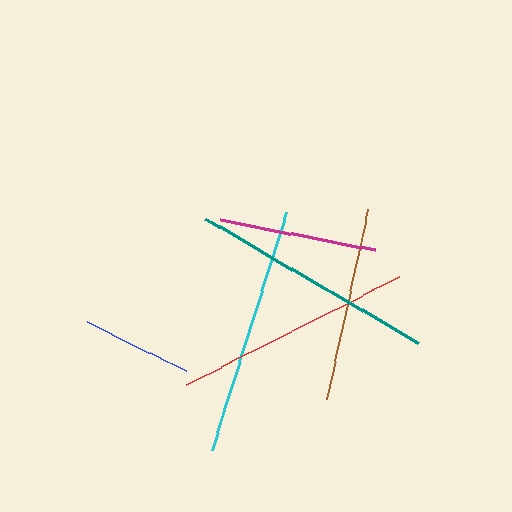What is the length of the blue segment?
The blue segment is approximately 110 pixels long.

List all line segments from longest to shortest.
From longest to shortest: cyan, teal, red, brown, magenta, blue.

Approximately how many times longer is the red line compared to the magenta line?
The red line is approximately 1.5 times the length of the magenta line.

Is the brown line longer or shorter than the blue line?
The brown line is longer than the blue line.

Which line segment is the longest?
The cyan line is the longest at approximately 250 pixels.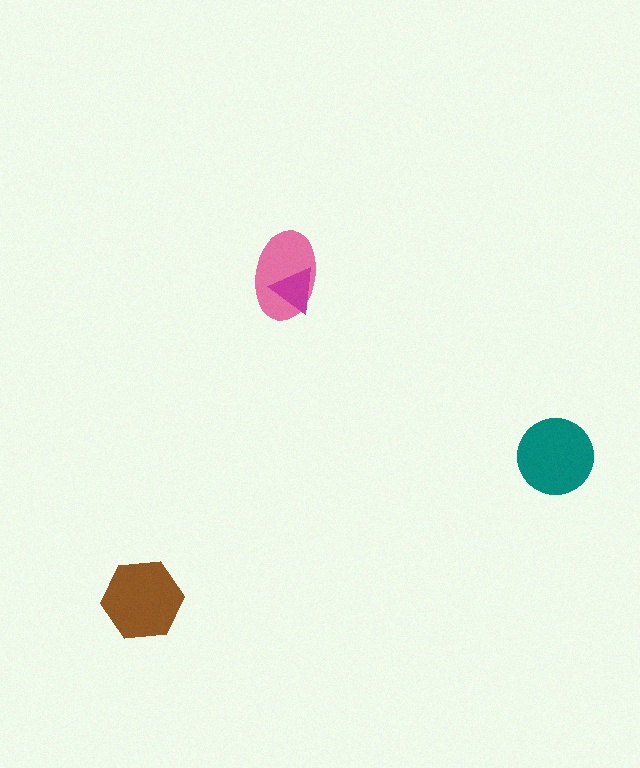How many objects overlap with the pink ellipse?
1 object overlaps with the pink ellipse.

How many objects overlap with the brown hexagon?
0 objects overlap with the brown hexagon.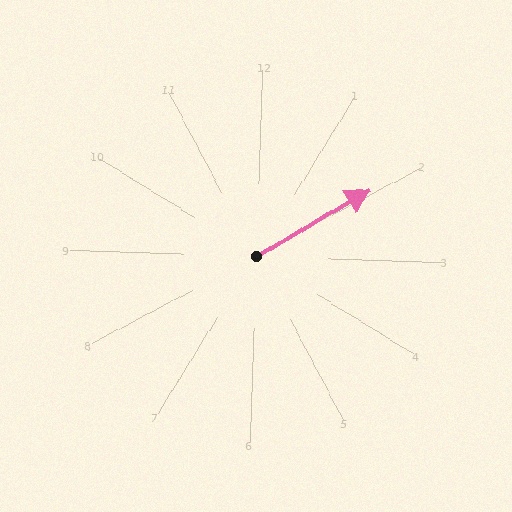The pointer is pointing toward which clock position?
Roughly 2 o'clock.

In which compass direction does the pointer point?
Northeast.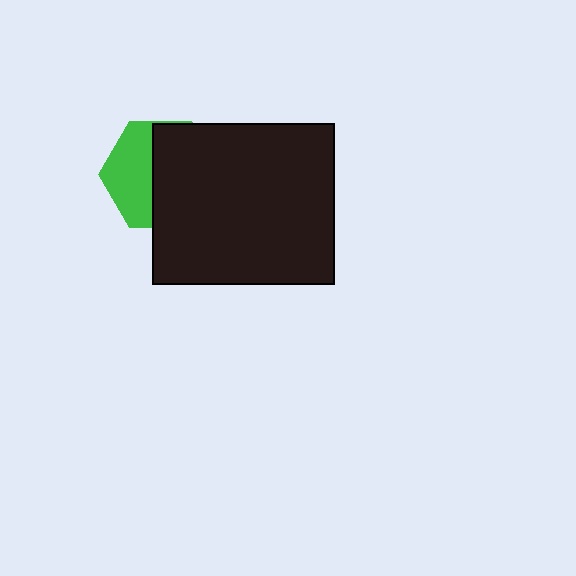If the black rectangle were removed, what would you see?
You would see the complete green hexagon.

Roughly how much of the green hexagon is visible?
A small part of it is visible (roughly 41%).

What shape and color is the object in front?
The object in front is a black rectangle.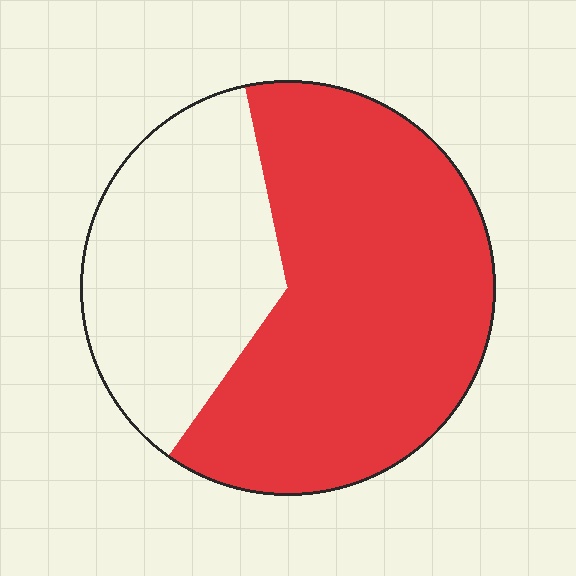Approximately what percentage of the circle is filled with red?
Approximately 65%.